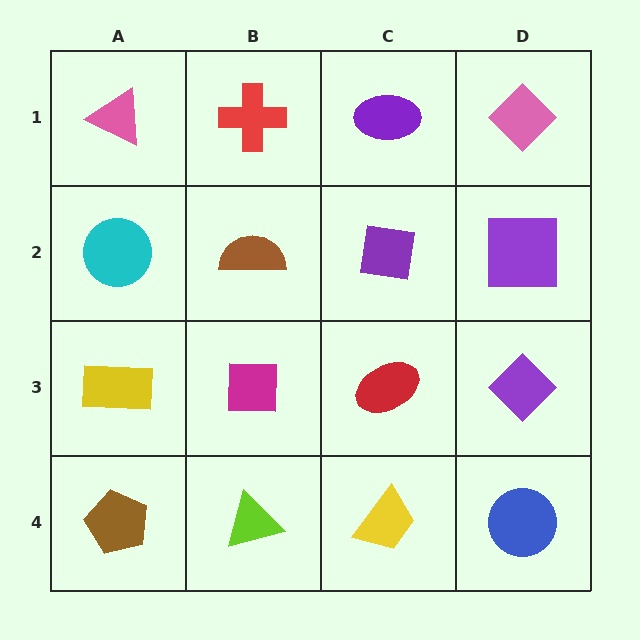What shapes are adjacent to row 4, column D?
A purple diamond (row 3, column D), a yellow trapezoid (row 4, column C).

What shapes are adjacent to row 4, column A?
A yellow rectangle (row 3, column A), a lime triangle (row 4, column B).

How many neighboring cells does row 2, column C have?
4.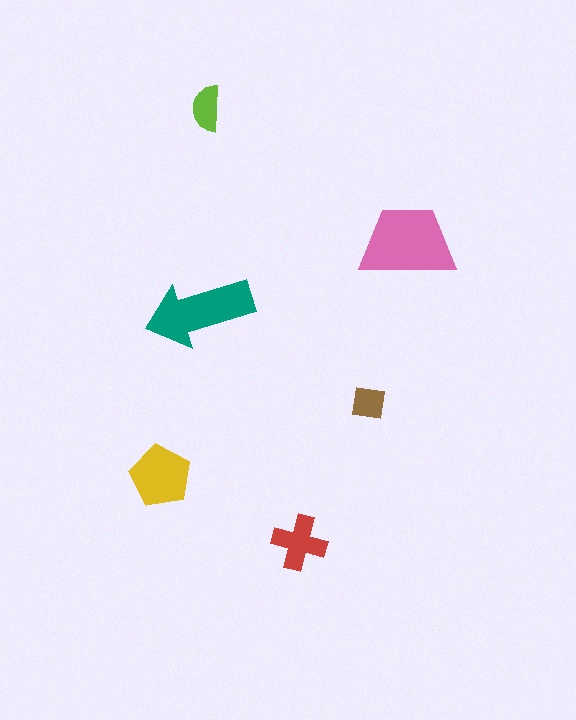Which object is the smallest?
The brown square.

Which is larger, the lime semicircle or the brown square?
The lime semicircle.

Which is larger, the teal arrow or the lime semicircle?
The teal arrow.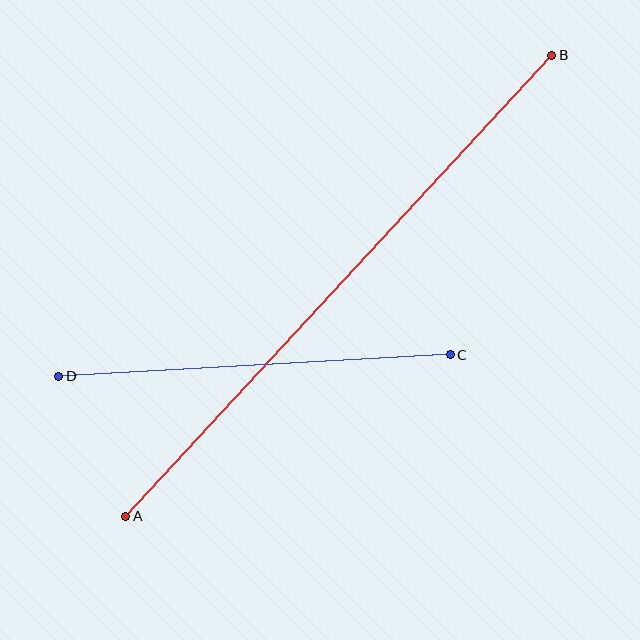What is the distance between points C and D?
The distance is approximately 392 pixels.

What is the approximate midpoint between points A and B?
The midpoint is at approximately (339, 286) pixels.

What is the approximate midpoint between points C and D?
The midpoint is at approximately (254, 365) pixels.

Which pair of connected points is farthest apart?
Points A and B are farthest apart.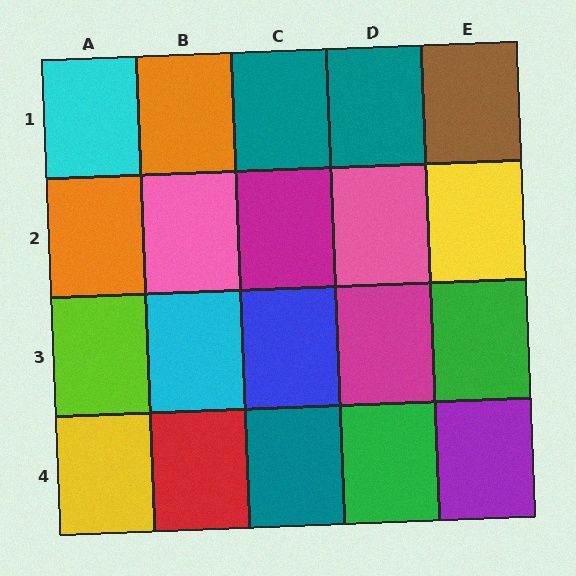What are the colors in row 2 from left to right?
Orange, pink, magenta, pink, yellow.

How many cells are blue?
1 cell is blue.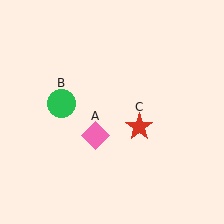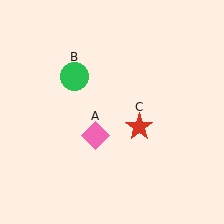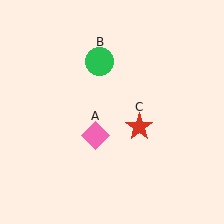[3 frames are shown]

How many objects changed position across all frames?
1 object changed position: green circle (object B).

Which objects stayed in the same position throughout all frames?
Pink diamond (object A) and red star (object C) remained stationary.